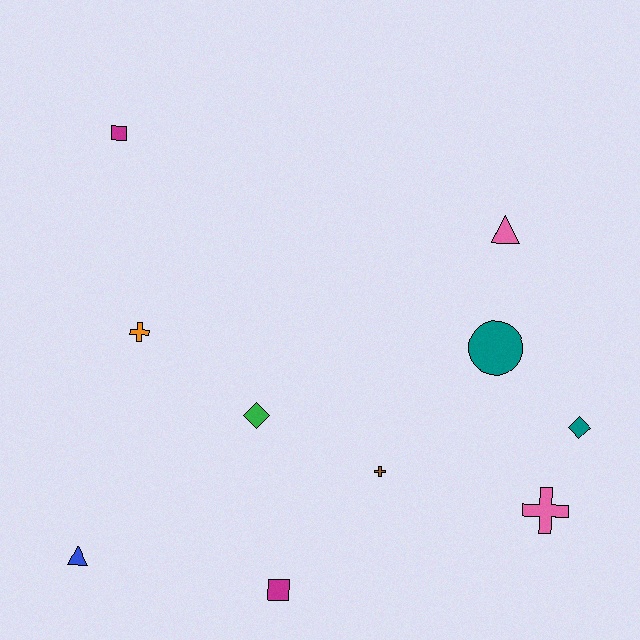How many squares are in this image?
There are 2 squares.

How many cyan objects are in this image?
There are no cyan objects.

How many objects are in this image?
There are 10 objects.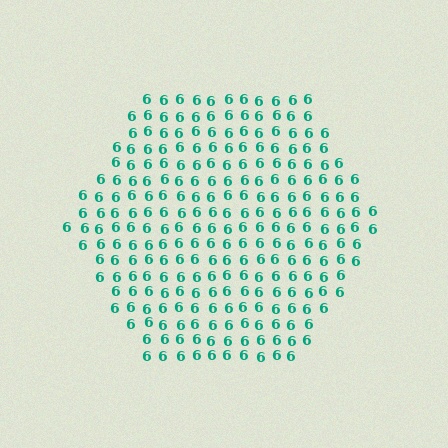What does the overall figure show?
The overall figure shows a hexagon.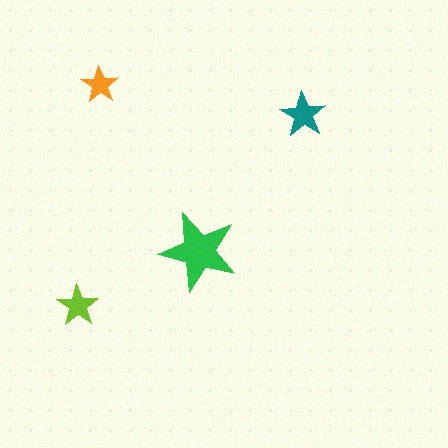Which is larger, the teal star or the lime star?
The teal one.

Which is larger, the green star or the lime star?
The green one.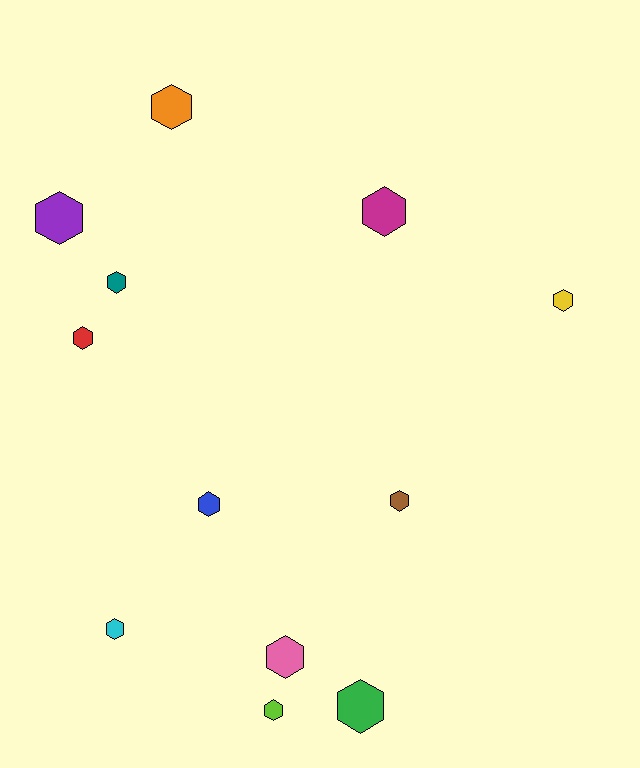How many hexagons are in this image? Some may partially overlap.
There are 12 hexagons.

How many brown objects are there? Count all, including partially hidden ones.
There is 1 brown object.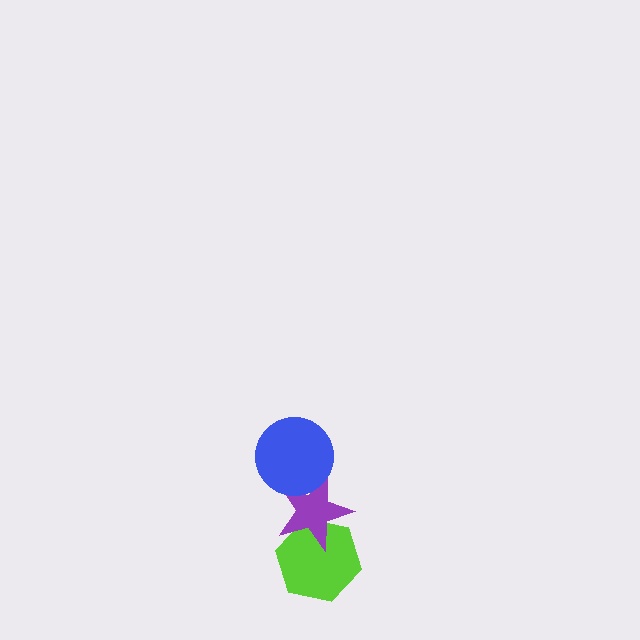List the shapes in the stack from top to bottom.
From top to bottom: the blue circle, the purple star, the lime hexagon.